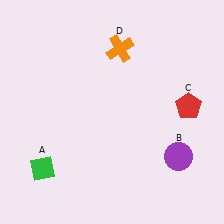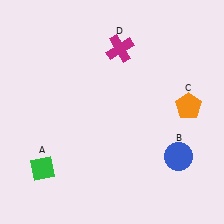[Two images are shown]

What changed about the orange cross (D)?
In Image 1, D is orange. In Image 2, it changed to magenta.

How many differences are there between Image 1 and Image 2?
There are 3 differences between the two images.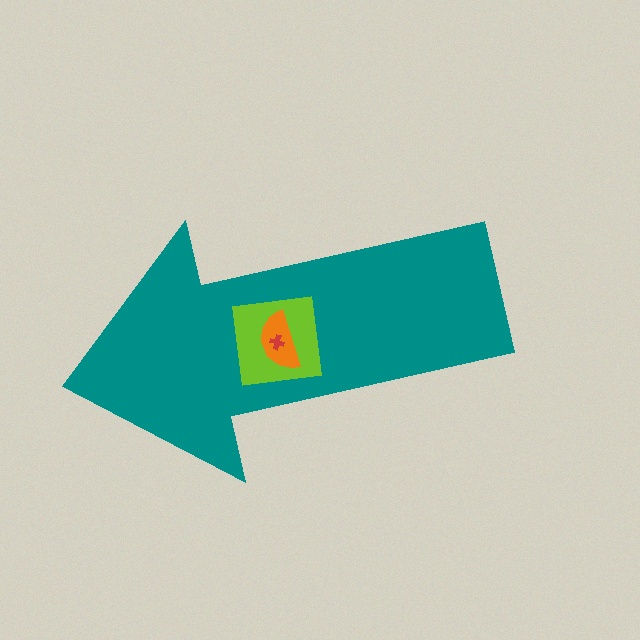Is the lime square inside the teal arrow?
Yes.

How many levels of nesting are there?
4.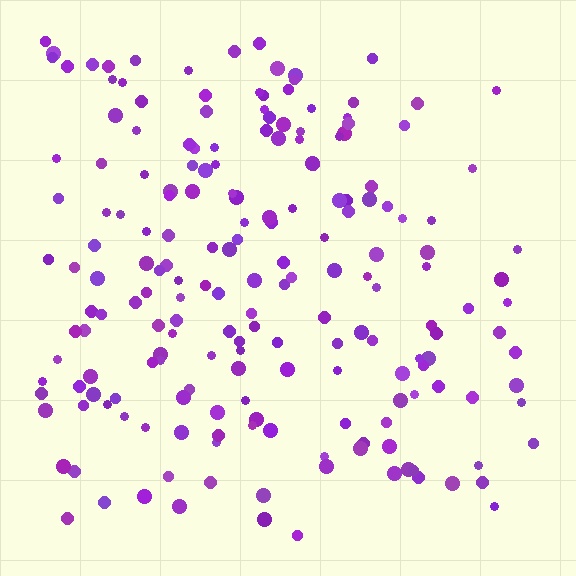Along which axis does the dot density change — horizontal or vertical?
Horizontal.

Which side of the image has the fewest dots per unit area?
The right.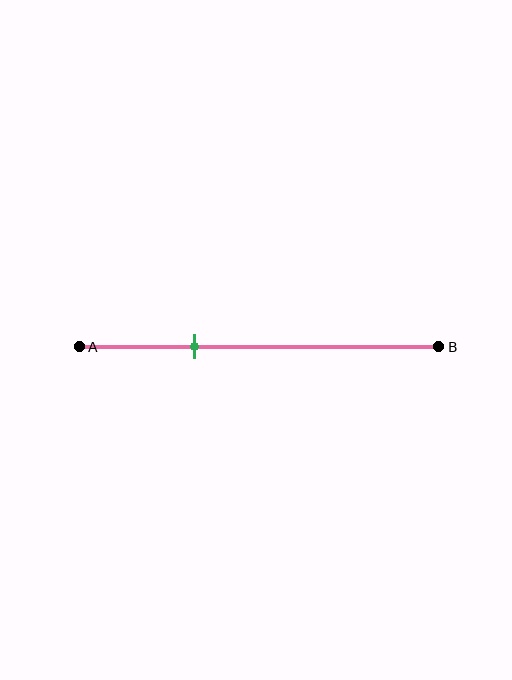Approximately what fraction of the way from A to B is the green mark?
The green mark is approximately 30% of the way from A to B.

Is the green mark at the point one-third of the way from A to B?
Yes, the mark is approximately at the one-third point.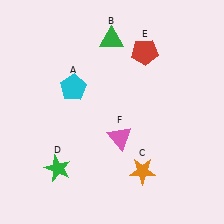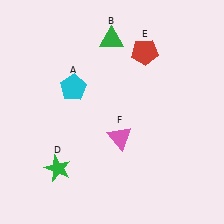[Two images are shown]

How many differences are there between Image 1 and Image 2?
There is 1 difference between the two images.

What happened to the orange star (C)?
The orange star (C) was removed in Image 2. It was in the bottom-right area of Image 1.